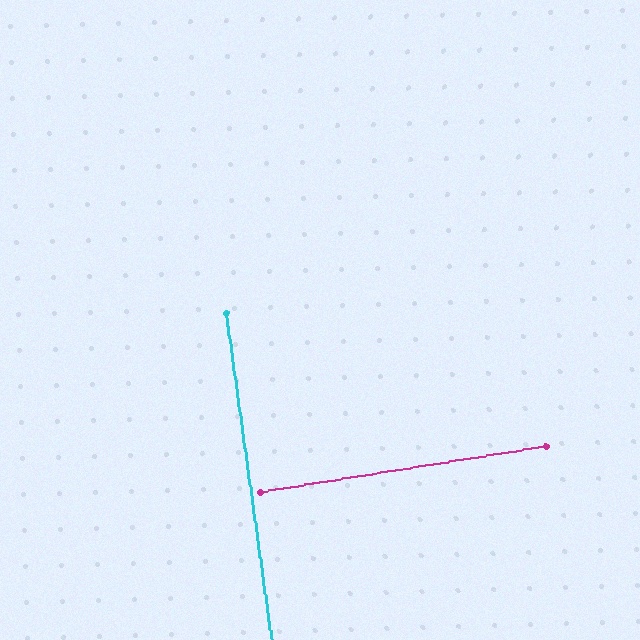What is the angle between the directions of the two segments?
Approximately 89 degrees.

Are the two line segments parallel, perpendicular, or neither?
Perpendicular — they meet at approximately 89°.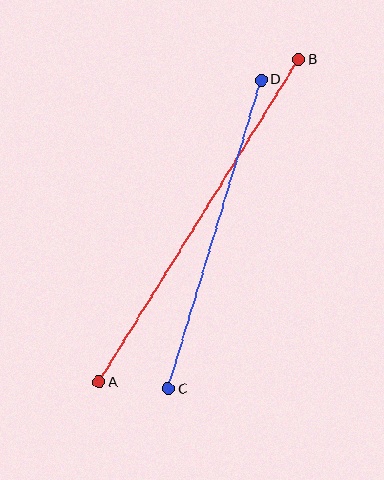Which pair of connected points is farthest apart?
Points A and B are farthest apart.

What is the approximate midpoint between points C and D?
The midpoint is at approximately (215, 235) pixels.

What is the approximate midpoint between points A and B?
The midpoint is at approximately (199, 221) pixels.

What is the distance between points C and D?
The distance is approximately 323 pixels.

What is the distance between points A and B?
The distance is approximately 379 pixels.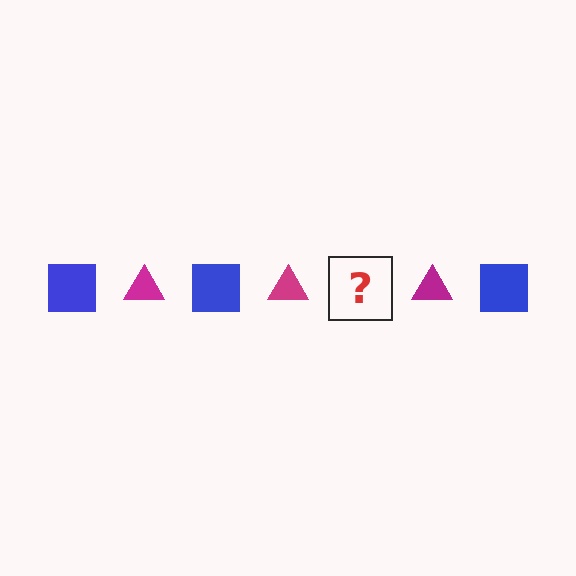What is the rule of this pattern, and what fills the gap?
The rule is that the pattern alternates between blue square and magenta triangle. The gap should be filled with a blue square.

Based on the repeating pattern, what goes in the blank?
The blank should be a blue square.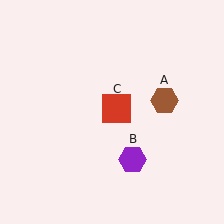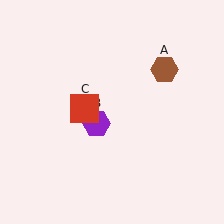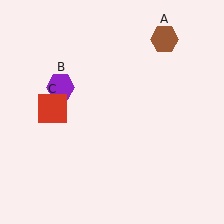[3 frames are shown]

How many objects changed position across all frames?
3 objects changed position: brown hexagon (object A), purple hexagon (object B), red square (object C).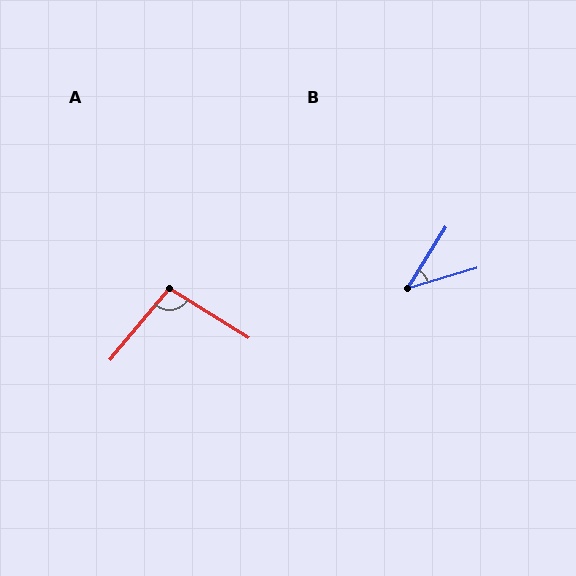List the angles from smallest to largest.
B (42°), A (98°).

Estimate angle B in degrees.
Approximately 42 degrees.